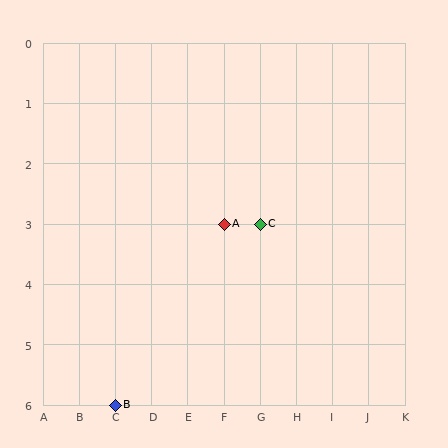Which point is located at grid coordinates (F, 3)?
Point A is at (F, 3).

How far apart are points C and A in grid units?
Points C and A are 1 column apart.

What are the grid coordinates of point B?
Point B is at grid coordinates (C, 6).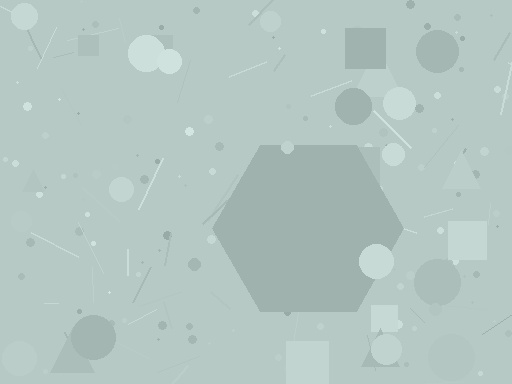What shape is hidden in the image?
A hexagon is hidden in the image.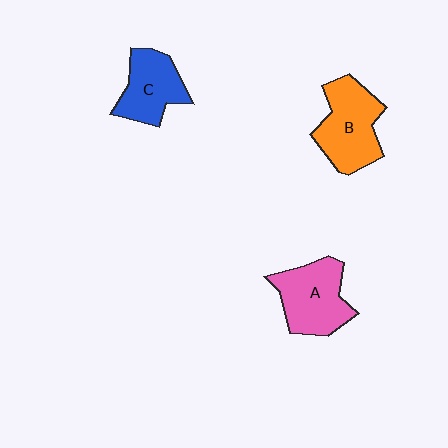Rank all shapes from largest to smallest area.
From largest to smallest: B (orange), A (pink), C (blue).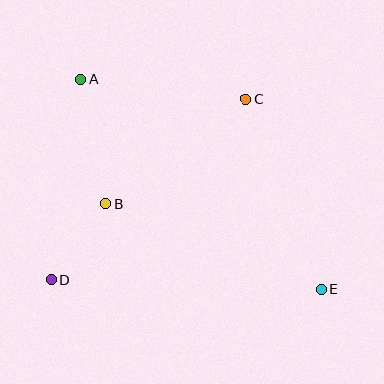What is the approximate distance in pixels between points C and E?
The distance between C and E is approximately 205 pixels.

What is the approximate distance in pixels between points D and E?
The distance between D and E is approximately 270 pixels.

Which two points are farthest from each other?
Points A and E are farthest from each other.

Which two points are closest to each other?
Points B and D are closest to each other.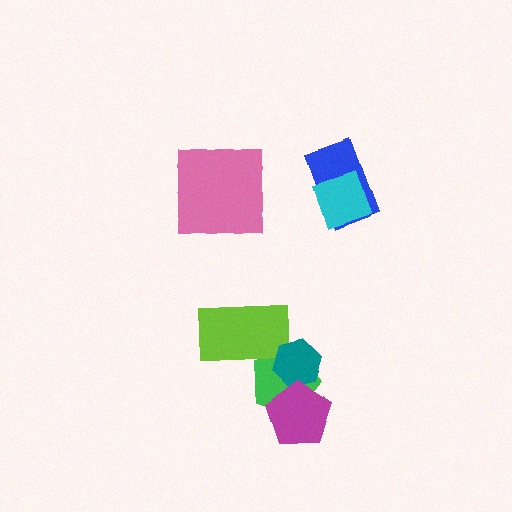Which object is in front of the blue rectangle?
The cyan diamond is in front of the blue rectangle.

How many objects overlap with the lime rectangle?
2 objects overlap with the lime rectangle.